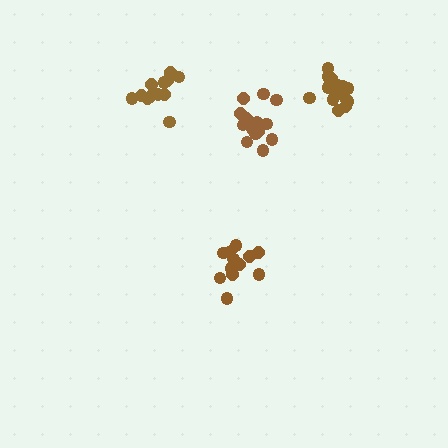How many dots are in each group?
Group 1: 12 dots, Group 2: 12 dots, Group 3: 15 dots, Group 4: 16 dots (55 total).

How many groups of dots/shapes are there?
There are 4 groups.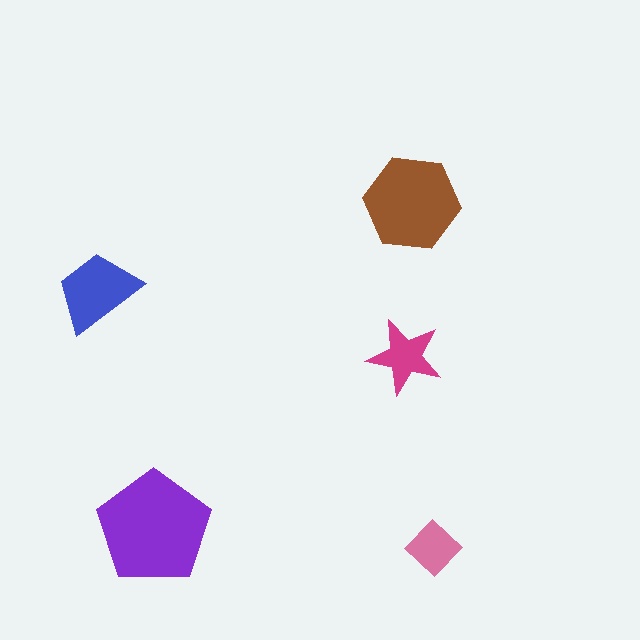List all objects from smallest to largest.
The pink diamond, the magenta star, the blue trapezoid, the brown hexagon, the purple pentagon.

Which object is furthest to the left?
The blue trapezoid is leftmost.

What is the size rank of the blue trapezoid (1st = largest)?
3rd.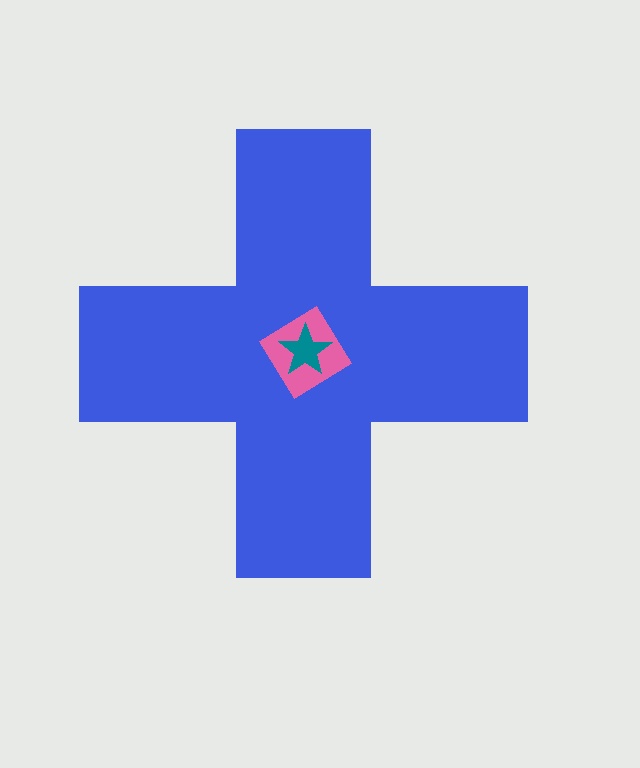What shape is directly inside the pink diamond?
The teal star.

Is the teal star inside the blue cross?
Yes.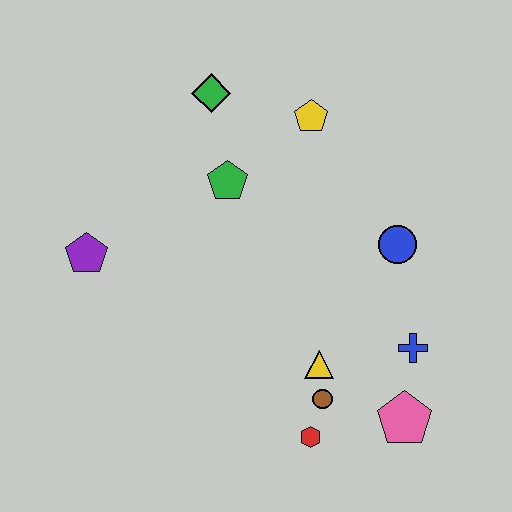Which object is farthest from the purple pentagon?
The pink pentagon is farthest from the purple pentagon.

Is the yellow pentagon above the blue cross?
Yes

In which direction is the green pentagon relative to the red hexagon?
The green pentagon is above the red hexagon.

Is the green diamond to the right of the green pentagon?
No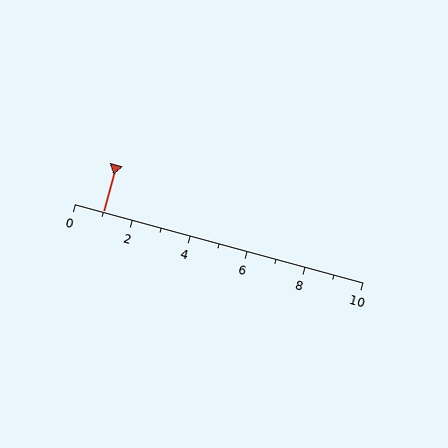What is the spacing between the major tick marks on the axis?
The major ticks are spaced 2 apart.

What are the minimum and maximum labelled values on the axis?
The axis runs from 0 to 10.